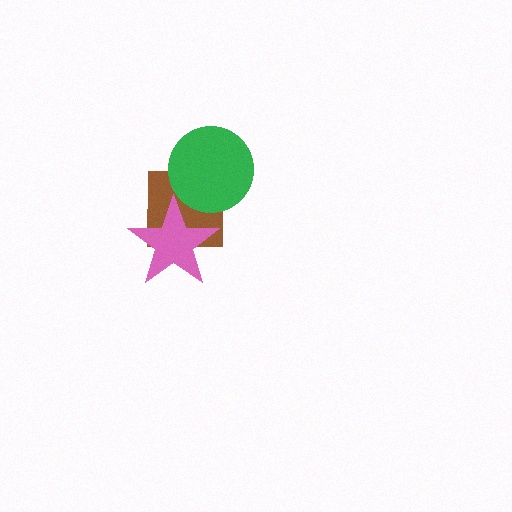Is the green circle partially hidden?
No, no other shape covers it.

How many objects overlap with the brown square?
2 objects overlap with the brown square.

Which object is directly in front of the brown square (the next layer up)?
The green circle is directly in front of the brown square.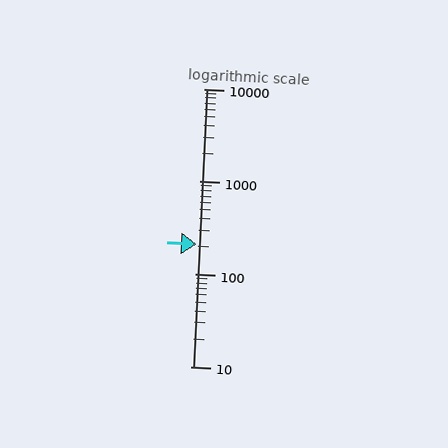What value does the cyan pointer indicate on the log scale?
The pointer indicates approximately 210.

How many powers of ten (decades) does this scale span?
The scale spans 3 decades, from 10 to 10000.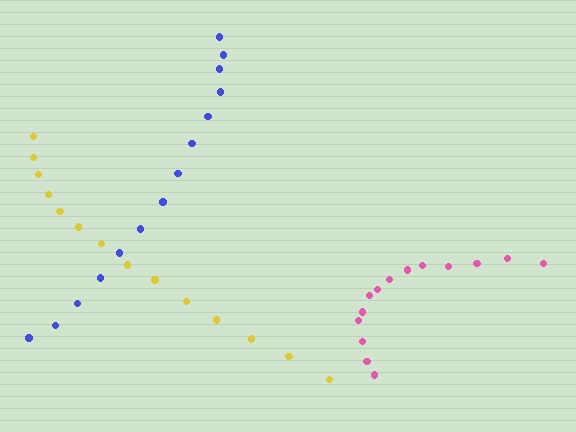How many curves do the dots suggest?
There are 3 distinct paths.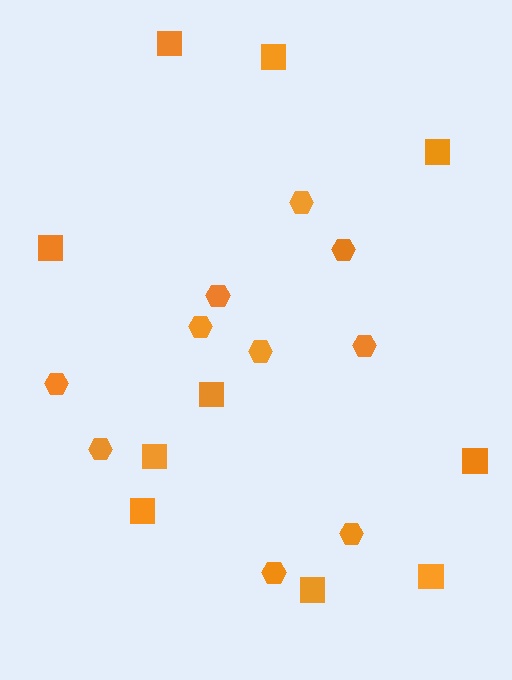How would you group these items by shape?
There are 2 groups: one group of squares (10) and one group of hexagons (10).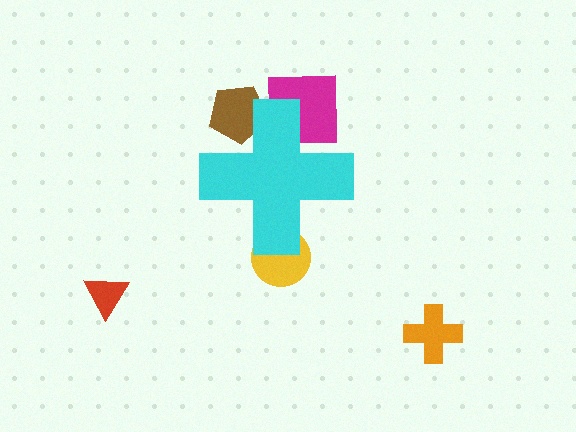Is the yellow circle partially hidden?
Yes, the yellow circle is partially hidden behind the cyan cross.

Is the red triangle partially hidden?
No, the red triangle is fully visible.